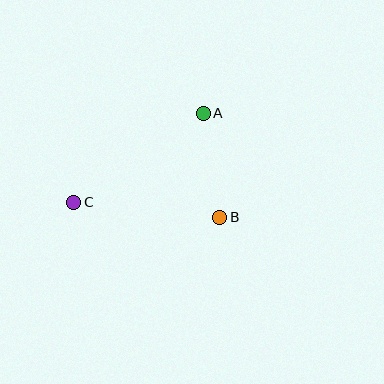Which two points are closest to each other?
Points A and B are closest to each other.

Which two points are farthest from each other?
Points A and C are farthest from each other.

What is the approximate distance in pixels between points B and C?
The distance between B and C is approximately 147 pixels.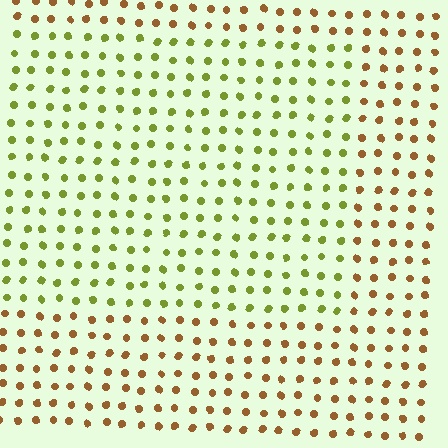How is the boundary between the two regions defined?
The boundary is defined purely by a slight shift in hue (about 50 degrees). Spacing, size, and orientation are identical on both sides.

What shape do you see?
I see a rectangle.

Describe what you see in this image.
The image is filled with small brown elements in a uniform arrangement. A rectangle-shaped region is visible where the elements are tinted to a slightly different hue, forming a subtle color boundary.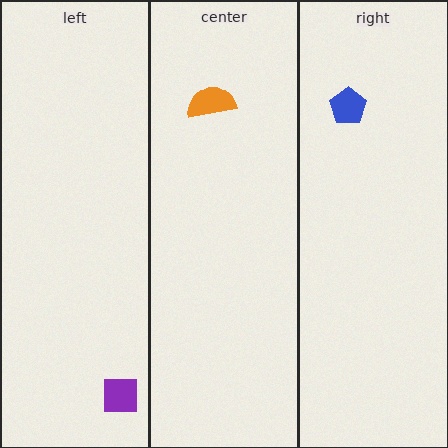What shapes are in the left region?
The purple square.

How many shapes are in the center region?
1.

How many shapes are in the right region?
1.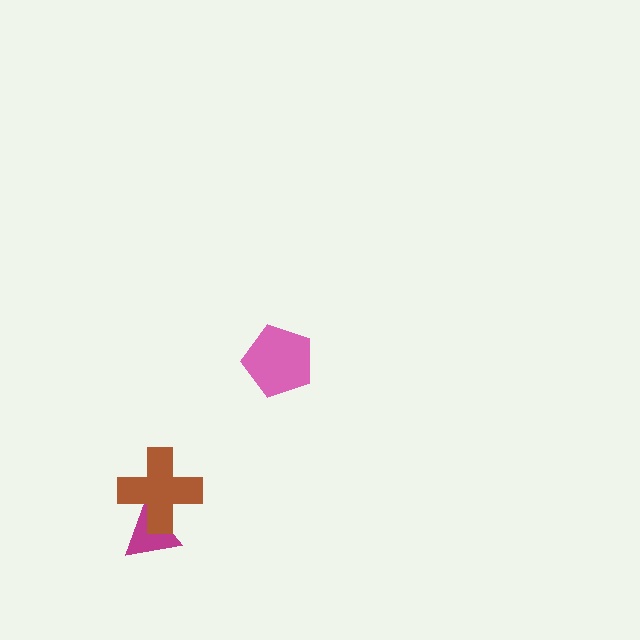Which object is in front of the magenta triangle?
The brown cross is in front of the magenta triangle.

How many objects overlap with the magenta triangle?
1 object overlaps with the magenta triangle.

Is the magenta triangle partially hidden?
Yes, it is partially covered by another shape.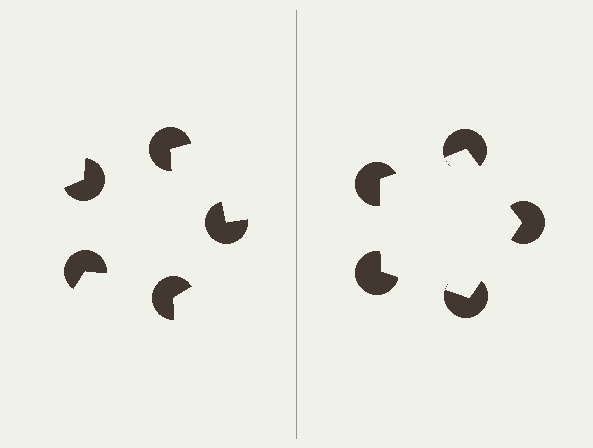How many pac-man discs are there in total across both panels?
10 — 5 on each side.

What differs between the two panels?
The pac-man discs are positioned identically on both sides; only the wedge orientations differ. On the right they align to a pentagon; on the left they are misaligned.